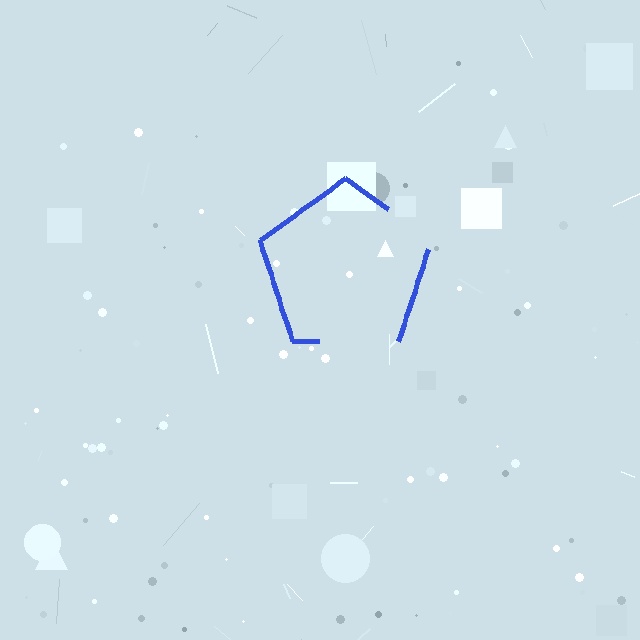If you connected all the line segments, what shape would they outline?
They would outline a pentagon.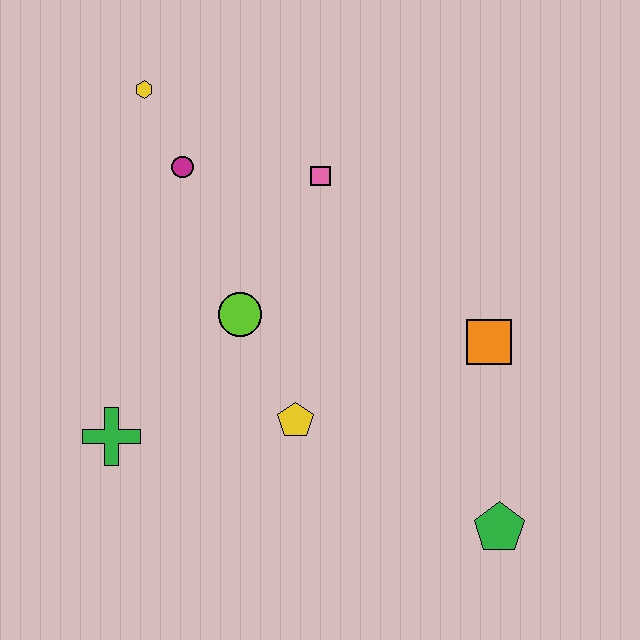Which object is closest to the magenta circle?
The yellow hexagon is closest to the magenta circle.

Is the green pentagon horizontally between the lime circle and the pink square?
No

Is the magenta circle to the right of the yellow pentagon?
No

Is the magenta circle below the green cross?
No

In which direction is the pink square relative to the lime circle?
The pink square is above the lime circle.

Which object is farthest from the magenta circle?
The green pentagon is farthest from the magenta circle.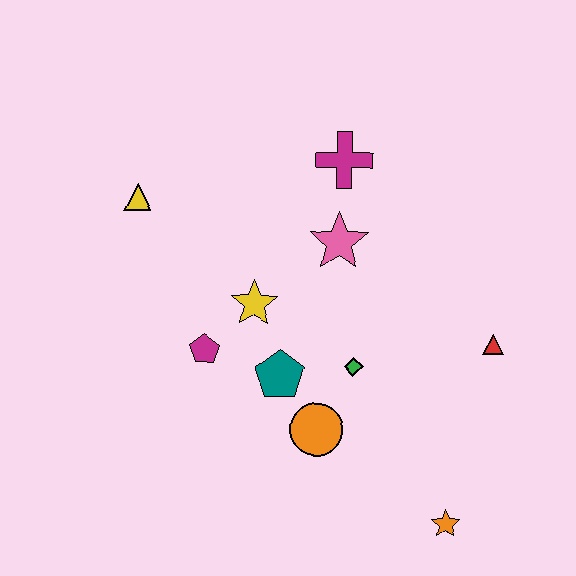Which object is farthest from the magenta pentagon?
The orange star is farthest from the magenta pentagon.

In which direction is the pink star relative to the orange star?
The pink star is above the orange star.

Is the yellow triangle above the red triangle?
Yes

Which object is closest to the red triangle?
The green diamond is closest to the red triangle.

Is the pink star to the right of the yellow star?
Yes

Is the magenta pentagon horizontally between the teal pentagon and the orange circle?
No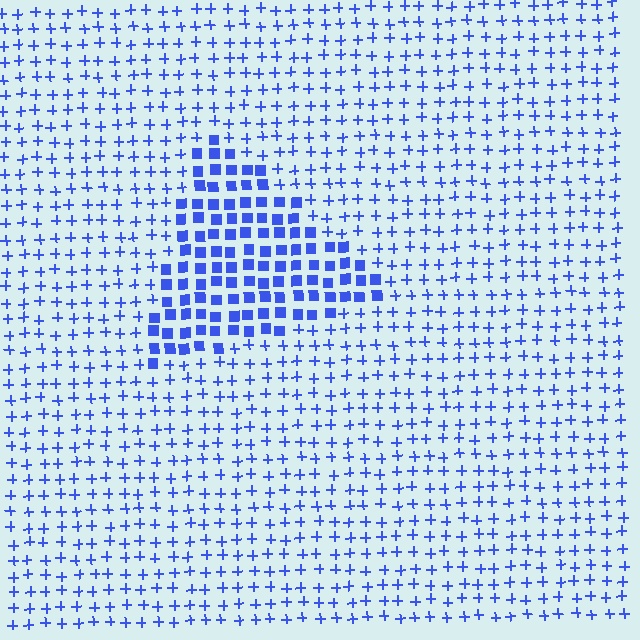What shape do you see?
I see a triangle.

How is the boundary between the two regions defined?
The boundary is defined by a change in element shape: squares inside vs. plus signs outside. All elements share the same color and spacing.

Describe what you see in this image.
The image is filled with small blue elements arranged in a uniform grid. A triangle-shaped region contains squares, while the surrounding area contains plus signs. The boundary is defined purely by the change in element shape.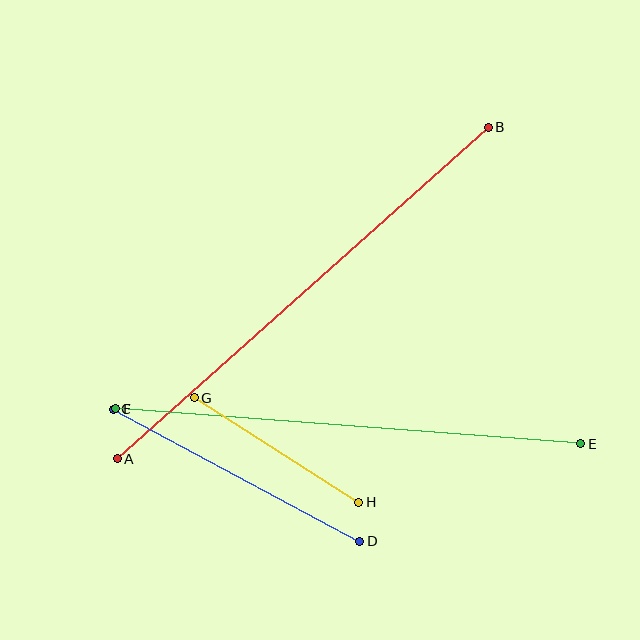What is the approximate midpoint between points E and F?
The midpoint is at approximately (348, 426) pixels.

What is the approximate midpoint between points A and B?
The midpoint is at approximately (303, 293) pixels.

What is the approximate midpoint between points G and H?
The midpoint is at approximately (276, 450) pixels.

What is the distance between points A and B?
The distance is approximately 498 pixels.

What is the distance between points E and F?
The distance is approximately 466 pixels.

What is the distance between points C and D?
The distance is approximately 279 pixels.